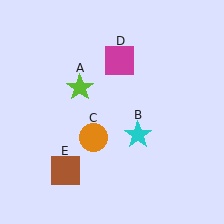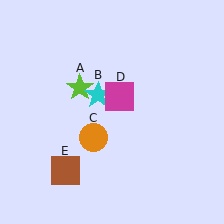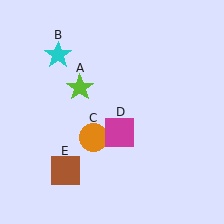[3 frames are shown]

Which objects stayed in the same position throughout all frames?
Lime star (object A) and orange circle (object C) and brown square (object E) remained stationary.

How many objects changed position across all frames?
2 objects changed position: cyan star (object B), magenta square (object D).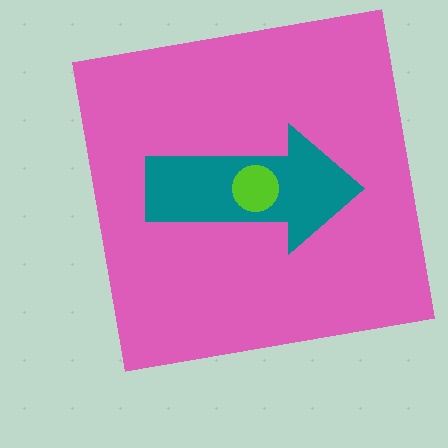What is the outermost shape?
The pink square.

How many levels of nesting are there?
3.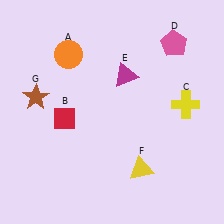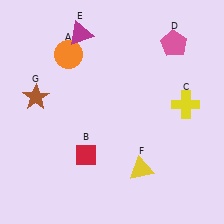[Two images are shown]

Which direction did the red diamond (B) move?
The red diamond (B) moved down.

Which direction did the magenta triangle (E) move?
The magenta triangle (E) moved left.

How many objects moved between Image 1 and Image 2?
2 objects moved between the two images.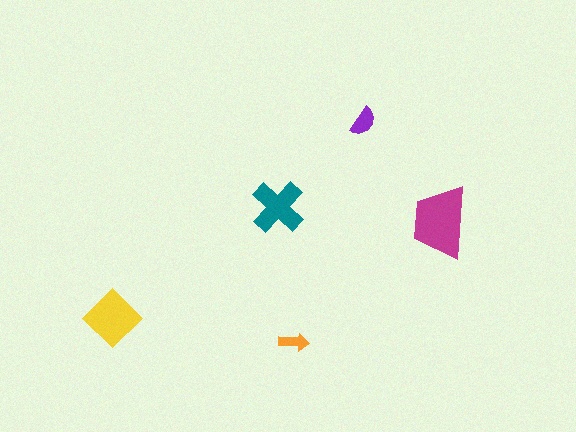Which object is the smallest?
The orange arrow.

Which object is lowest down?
The orange arrow is bottommost.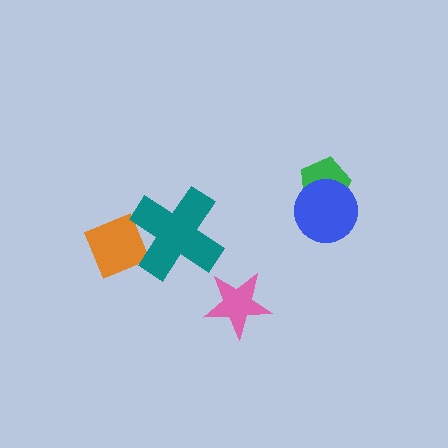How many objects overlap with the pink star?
0 objects overlap with the pink star.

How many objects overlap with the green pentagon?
1 object overlaps with the green pentagon.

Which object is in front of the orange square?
The teal cross is in front of the orange square.